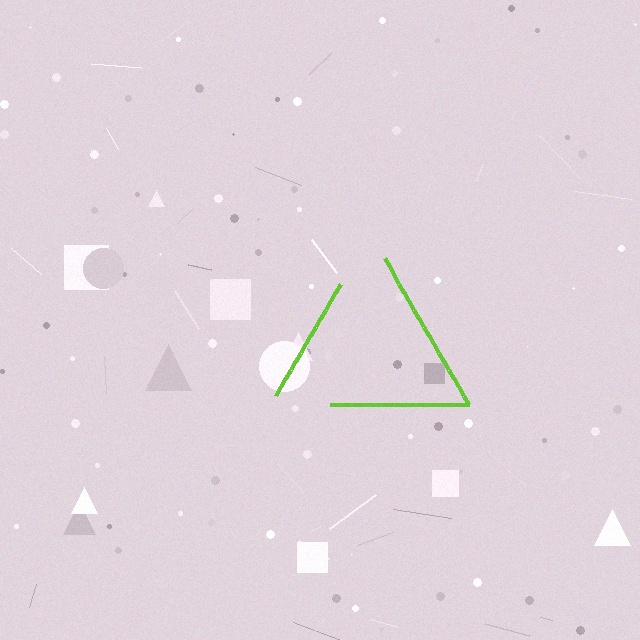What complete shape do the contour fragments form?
The contour fragments form a triangle.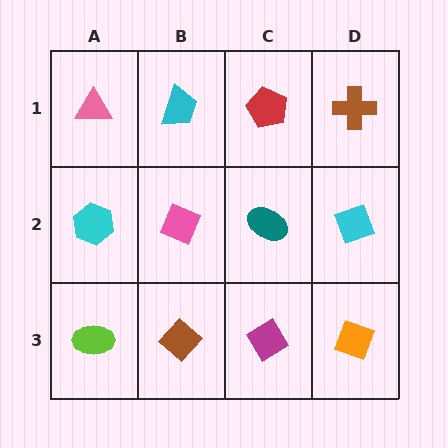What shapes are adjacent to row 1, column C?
A teal ellipse (row 2, column C), a cyan trapezoid (row 1, column B), a brown cross (row 1, column D).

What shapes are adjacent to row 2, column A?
A pink triangle (row 1, column A), a lime ellipse (row 3, column A), a pink diamond (row 2, column B).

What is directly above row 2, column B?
A cyan trapezoid.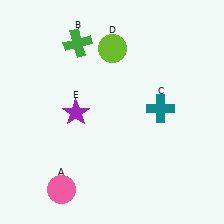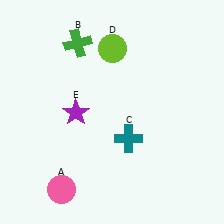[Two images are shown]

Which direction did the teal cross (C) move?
The teal cross (C) moved left.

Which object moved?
The teal cross (C) moved left.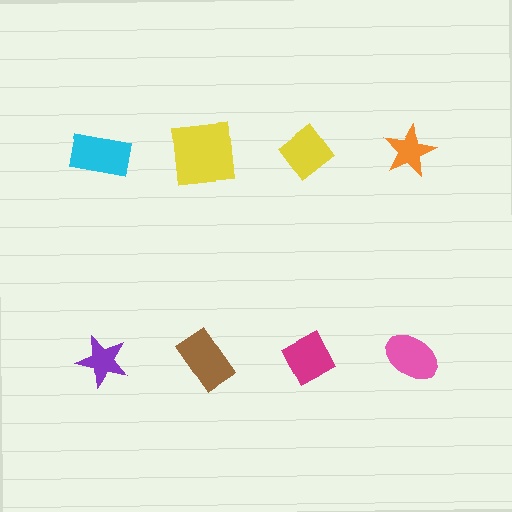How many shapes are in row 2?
4 shapes.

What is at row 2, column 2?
A brown rectangle.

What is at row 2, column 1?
A purple star.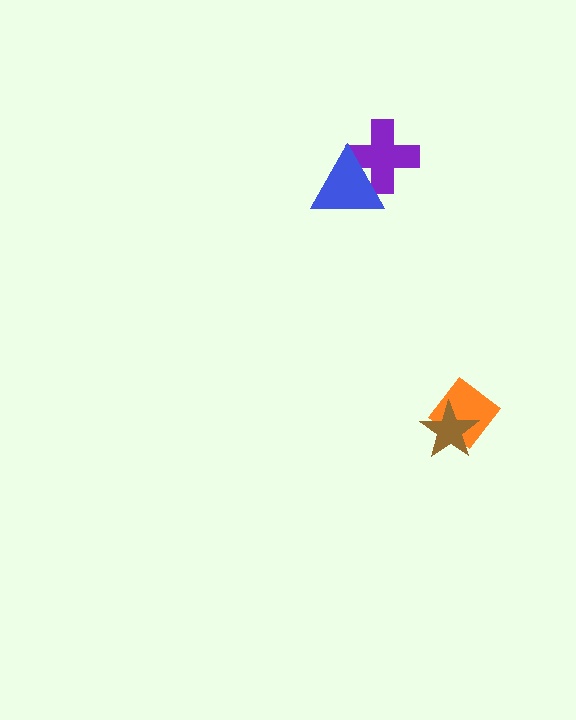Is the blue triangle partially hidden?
No, no other shape covers it.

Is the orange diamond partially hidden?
Yes, it is partially covered by another shape.